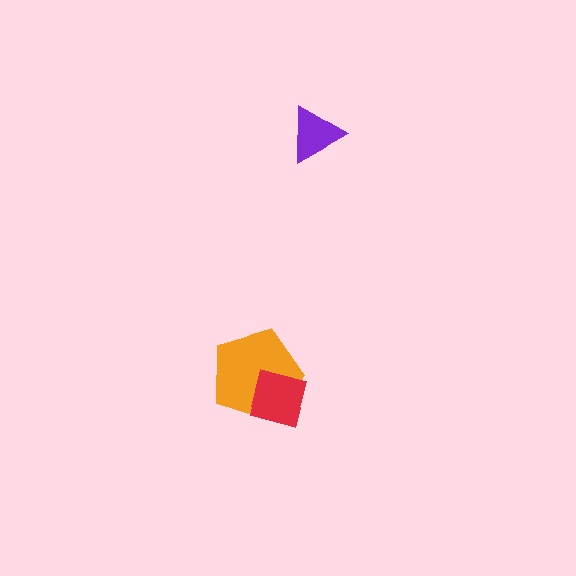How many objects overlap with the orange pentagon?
1 object overlaps with the orange pentagon.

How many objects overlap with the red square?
1 object overlaps with the red square.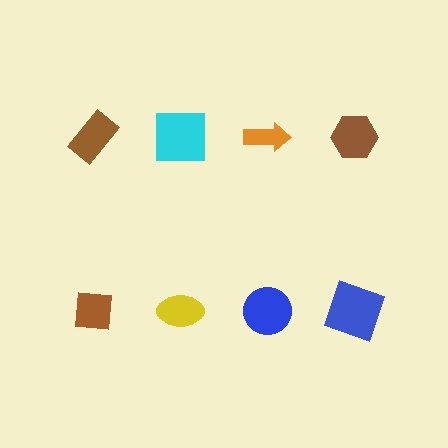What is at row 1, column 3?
An orange arrow.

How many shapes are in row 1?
4 shapes.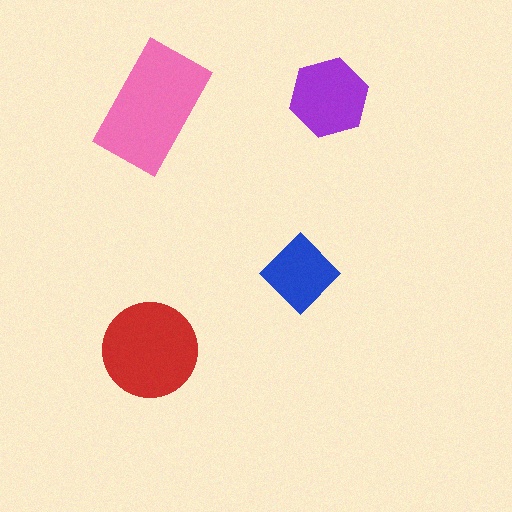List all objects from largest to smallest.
The pink rectangle, the red circle, the purple hexagon, the blue diamond.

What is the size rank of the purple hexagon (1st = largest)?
3rd.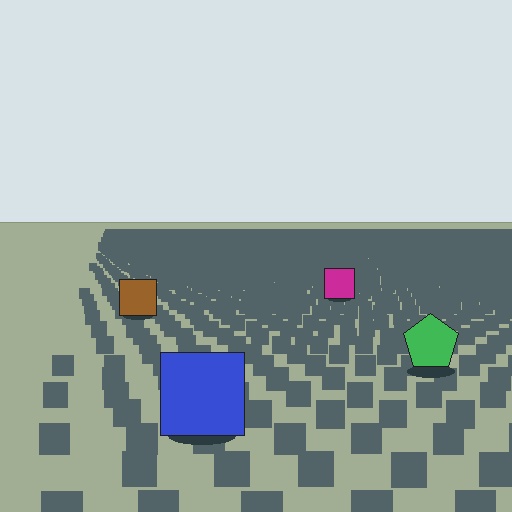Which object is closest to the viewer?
The blue square is closest. The texture marks near it are larger and more spread out.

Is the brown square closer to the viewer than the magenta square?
Yes. The brown square is closer — you can tell from the texture gradient: the ground texture is coarser near it.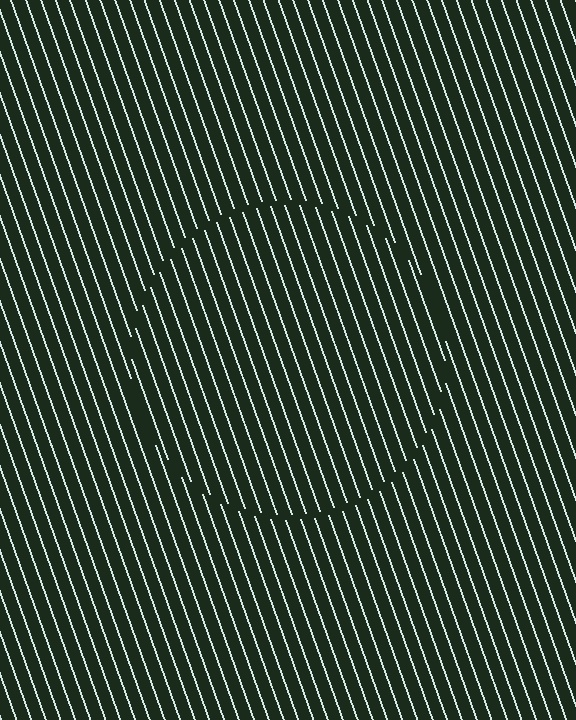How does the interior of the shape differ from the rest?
The interior of the shape contains the same grating, shifted by half a period — the contour is defined by the phase discontinuity where line-ends from the inner and outer gratings abut.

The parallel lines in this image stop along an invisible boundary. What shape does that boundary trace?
An illusory circle. The interior of the shape contains the same grating, shifted by half a period — the contour is defined by the phase discontinuity where line-ends from the inner and outer gratings abut.